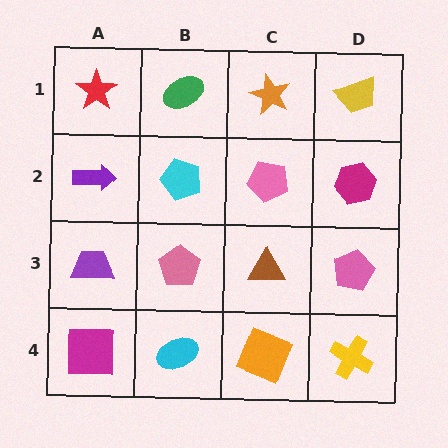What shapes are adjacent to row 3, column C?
A pink pentagon (row 2, column C), an orange square (row 4, column C), a pink pentagon (row 3, column B), a pink pentagon (row 3, column D).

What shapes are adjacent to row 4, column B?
A pink pentagon (row 3, column B), a magenta square (row 4, column A), an orange square (row 4, column C).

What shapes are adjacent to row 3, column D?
A magenta hexagon (row 2, column D), a yellow cross (row 4, column D), a brown triangle (row 3, column C).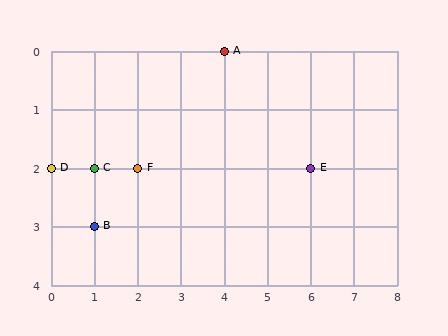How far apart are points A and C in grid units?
Points A and C are 3 columns and 2 rows apart (about 3.6 grid units diagonally).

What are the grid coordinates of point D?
Point D is at grid coordinates (0, 2).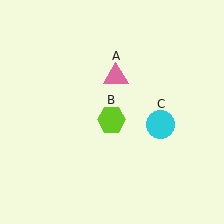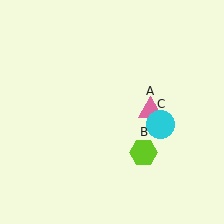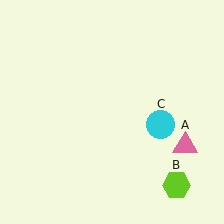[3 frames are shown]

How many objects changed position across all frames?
2 objects changed position: pink triangle (object A), lime hexagon (object B).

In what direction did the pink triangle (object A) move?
The pink triangle (object A) moved down and to the right.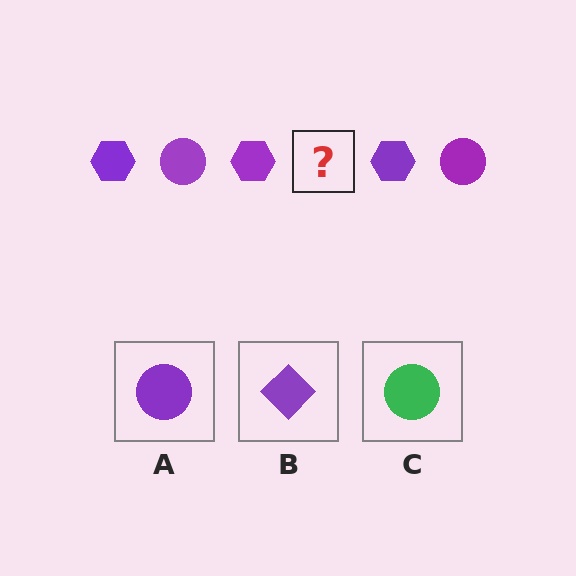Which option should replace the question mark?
Option A.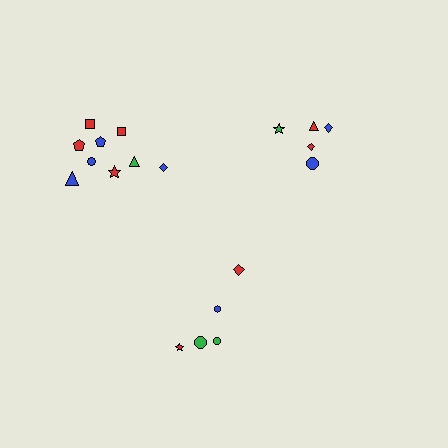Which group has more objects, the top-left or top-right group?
The top-left group.